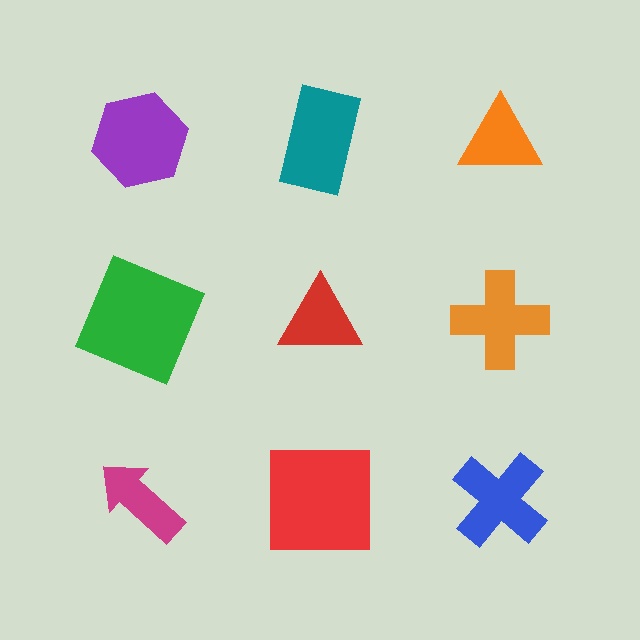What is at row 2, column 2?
A red triangle.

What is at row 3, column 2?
A red square.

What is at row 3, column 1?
A magenta arrow.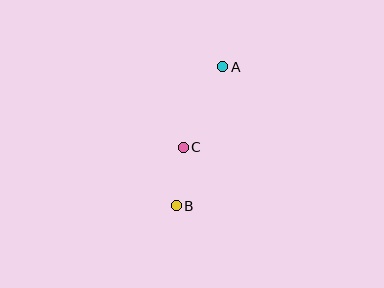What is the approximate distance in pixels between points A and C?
The distance between A and C is approximately 90 pixels.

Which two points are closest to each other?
Points B and C are closest to each other.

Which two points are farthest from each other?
Points A and B are farthest from each other.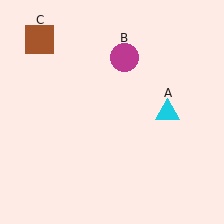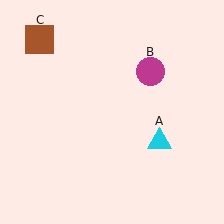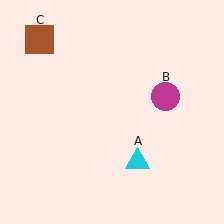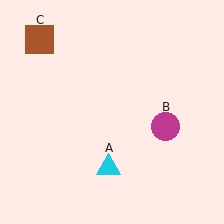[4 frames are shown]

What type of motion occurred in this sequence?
The cyan triangle (object A), magenta circle (object B) rotated clockwise around the center of the scene.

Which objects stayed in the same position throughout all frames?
Brown square (object C) remained stationary.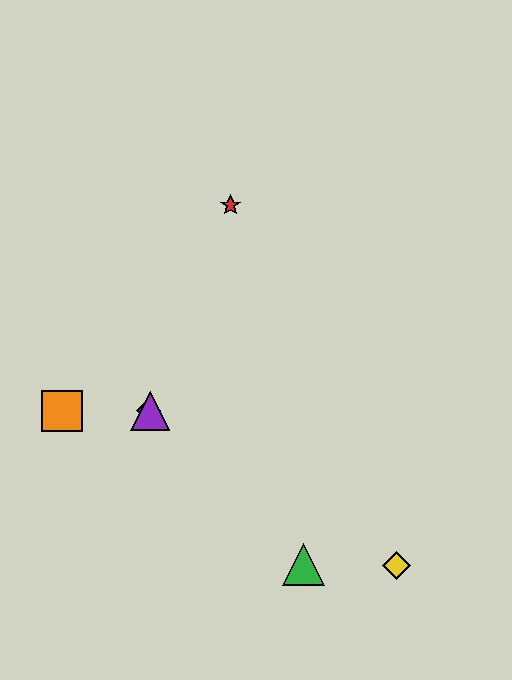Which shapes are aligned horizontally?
The blue diamond, the purple triangle, the orange square are aligned horizontally.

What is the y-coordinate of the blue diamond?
The blue diamond is at y≈411.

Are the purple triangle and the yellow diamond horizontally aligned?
No, the purple triangle is at y≈411 and the yellow diamond is at y≈566.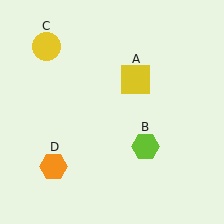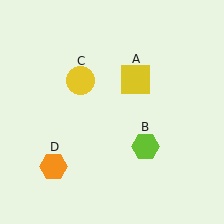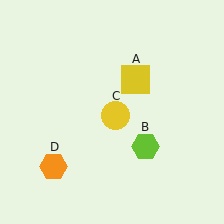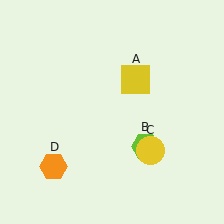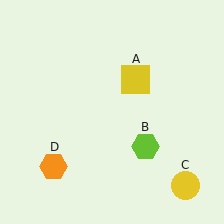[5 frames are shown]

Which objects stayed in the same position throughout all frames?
Yellow square (object A) and lime hexagon (object B) and orange hexagon (object D) remained stationary.